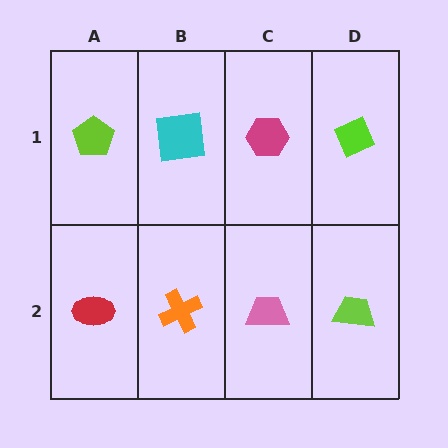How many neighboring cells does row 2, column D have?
2.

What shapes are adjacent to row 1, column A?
A red ellipse (row 2, column A), a cyan square (row 1, column B).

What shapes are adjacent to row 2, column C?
A magenta hexagon (row 1, column C), an orange cross (row 2, column B), a lime trapezoid (row 2, column D).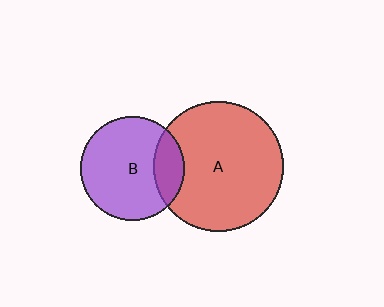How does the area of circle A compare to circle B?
Approximately 1.6 times.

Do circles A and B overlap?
Yes.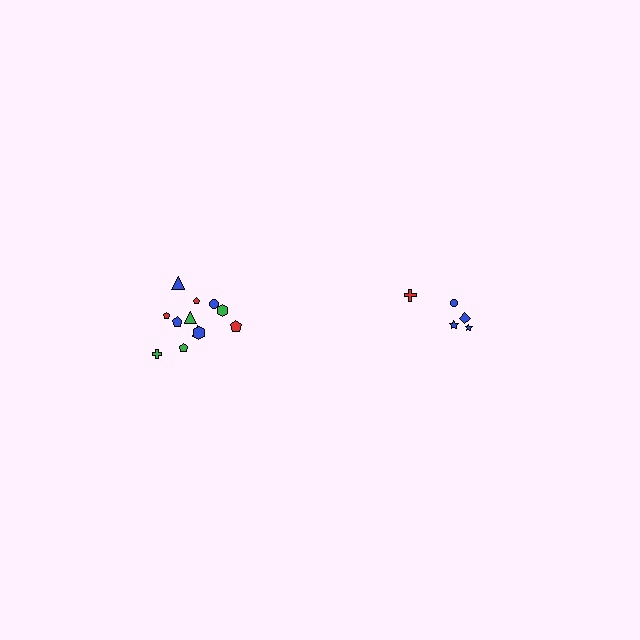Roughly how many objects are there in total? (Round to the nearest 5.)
Roughly 15 objects in total.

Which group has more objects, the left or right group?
The left group.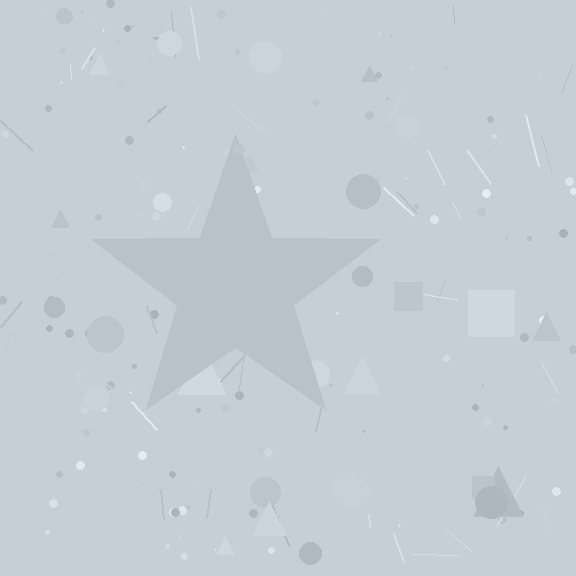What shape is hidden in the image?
A star is hidden in the image.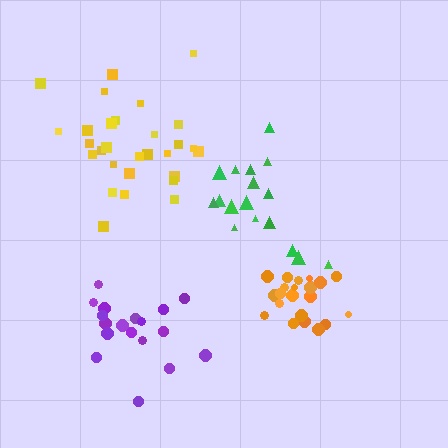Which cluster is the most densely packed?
Orange.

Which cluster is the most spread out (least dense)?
Yellow.